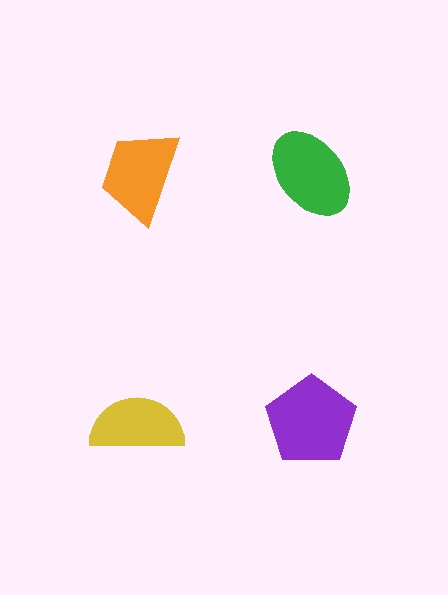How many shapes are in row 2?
2 shapes.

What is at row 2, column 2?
A purple pentagon.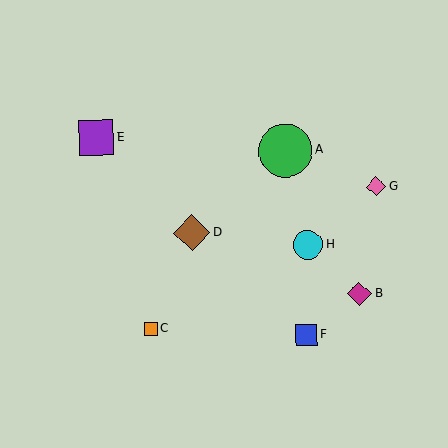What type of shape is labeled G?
Shape G is a pink diamond.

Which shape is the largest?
The green circle (labeled A) is the largest.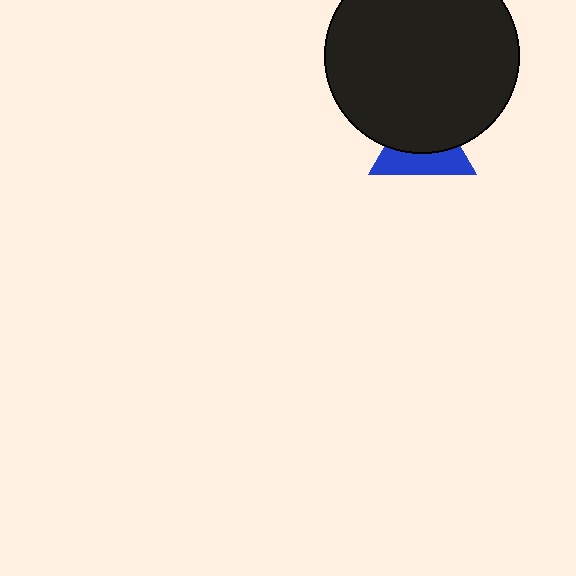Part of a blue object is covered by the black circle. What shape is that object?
It is a triangle.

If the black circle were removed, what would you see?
You would see the complete blue triangle.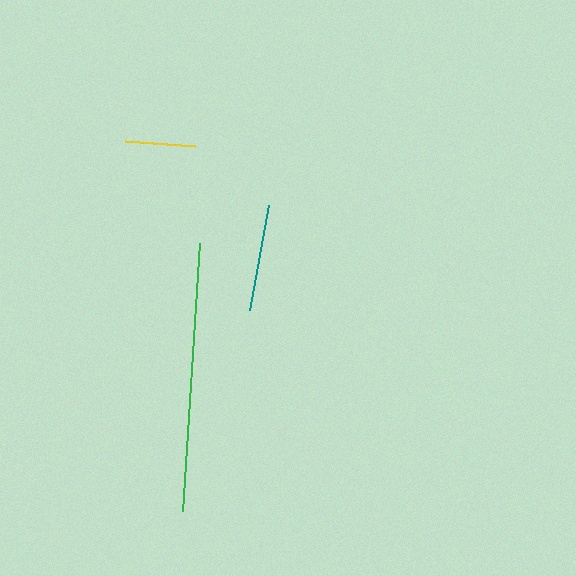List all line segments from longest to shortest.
From longest to shortest: green, teal, yellow.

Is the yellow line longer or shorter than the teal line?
The teal line is longer than the yellow line.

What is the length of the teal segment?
The teal segment is approximately 107 pixels long.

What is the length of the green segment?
The green segment is approximately 268 pixels long.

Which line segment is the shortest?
The yellow line is the shortest at approximately 70 pixels.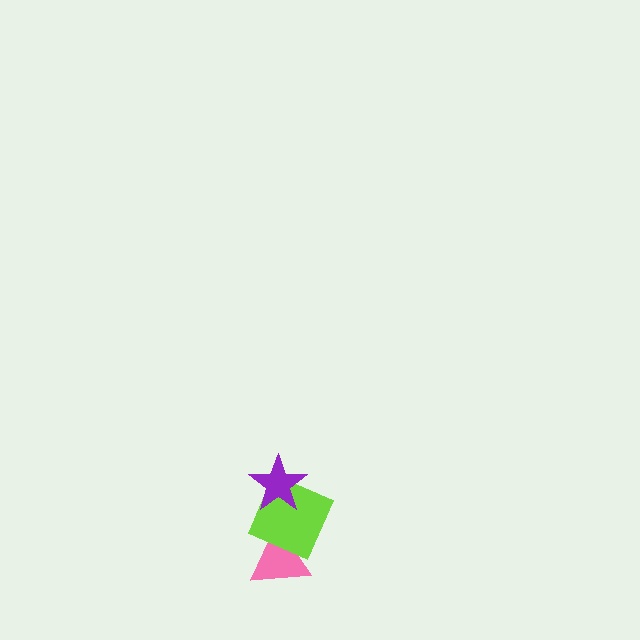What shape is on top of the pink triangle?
The lime square is on top of the pink triangle.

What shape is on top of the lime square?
The purple star is on top of the lime square.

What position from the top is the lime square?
The lime square is 2nd from the top.